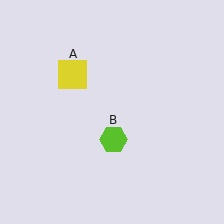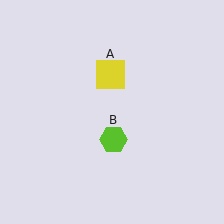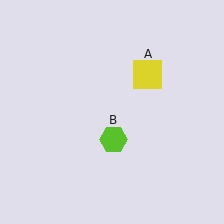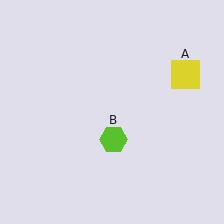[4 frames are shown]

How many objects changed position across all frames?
1 object changed position: yellow square (object A).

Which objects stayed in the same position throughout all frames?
Lime hexagon (object B) remained stationary.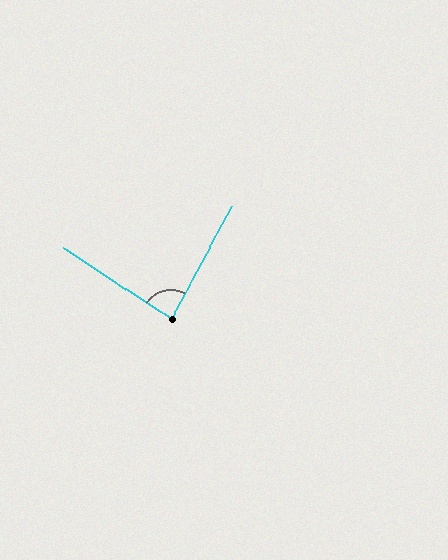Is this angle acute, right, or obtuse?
It is approximately a right angle.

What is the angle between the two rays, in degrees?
Approximately 85 degrees.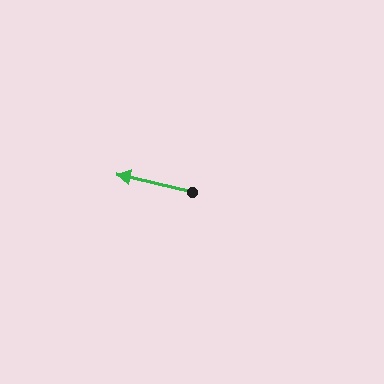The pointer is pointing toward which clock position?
Roughly 9 o'clock.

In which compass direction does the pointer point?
West.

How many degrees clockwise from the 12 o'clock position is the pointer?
Approximately 283 degrees.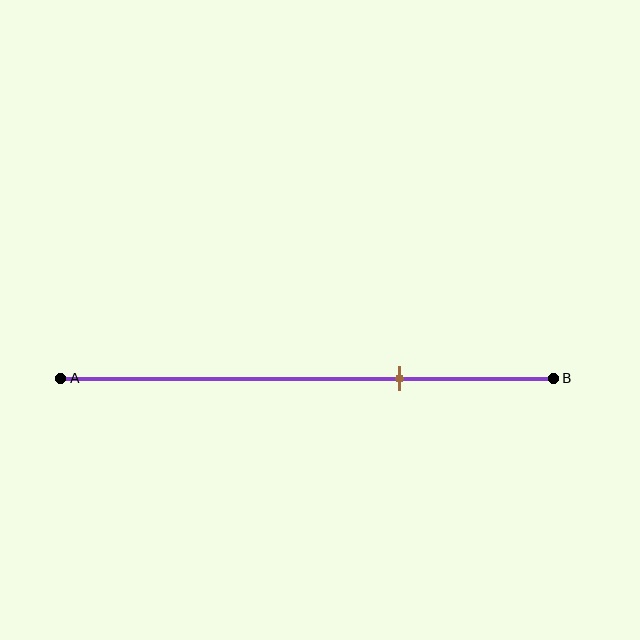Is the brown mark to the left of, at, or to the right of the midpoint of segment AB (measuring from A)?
The brown mark is to the right of the midpoint of segment AB.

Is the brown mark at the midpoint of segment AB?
No, the mark is at about 70% from A, not at the 50% midpoint.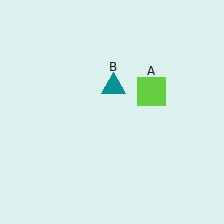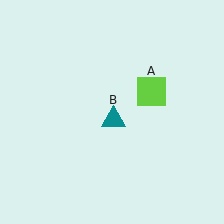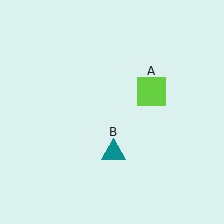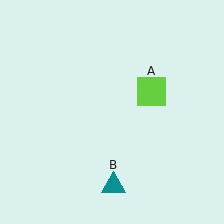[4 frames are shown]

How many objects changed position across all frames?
1 object changed position: teal triangle (object B).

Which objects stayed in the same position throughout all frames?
Lime square (object A) remained stationary.